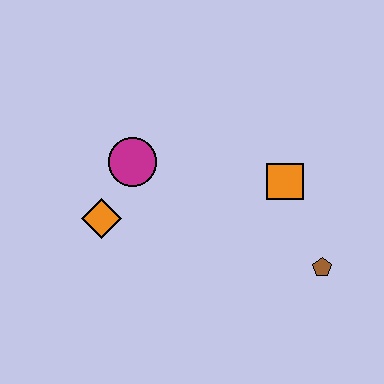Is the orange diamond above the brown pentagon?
Yes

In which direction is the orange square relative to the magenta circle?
The orange square is to the right of the magenta circle.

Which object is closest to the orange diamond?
The magenta circle is closest to the orange diamond.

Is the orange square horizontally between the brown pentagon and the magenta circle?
Yes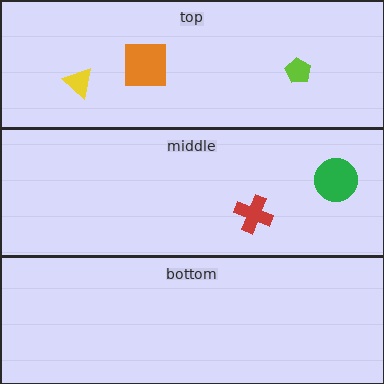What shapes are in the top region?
The yellow triangle, the lime pentagon, the orange square.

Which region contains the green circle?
The middle region.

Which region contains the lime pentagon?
The top region.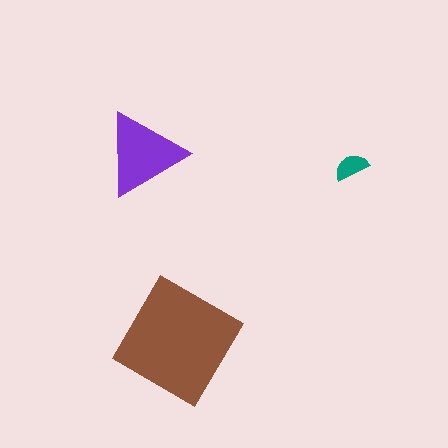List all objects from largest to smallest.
The brown diamond, the purple triangle, the teal semicircle.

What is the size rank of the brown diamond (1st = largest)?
1st.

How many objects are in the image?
There are 3 objects in the image.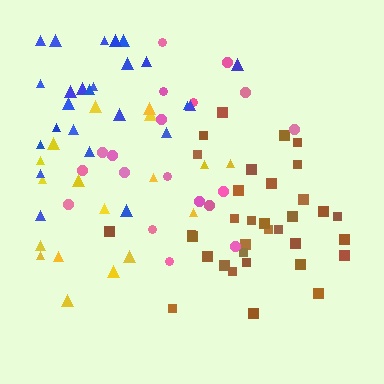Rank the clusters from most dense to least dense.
brown, blue, pink, yellow.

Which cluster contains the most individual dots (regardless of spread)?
Brown (34).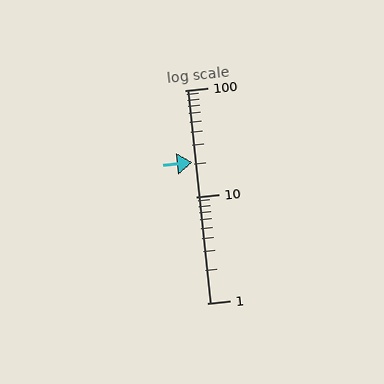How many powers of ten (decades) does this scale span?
The scale spans 2 decades, from 1 to 100.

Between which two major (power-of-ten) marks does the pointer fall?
The pointer is between 10 and 100.